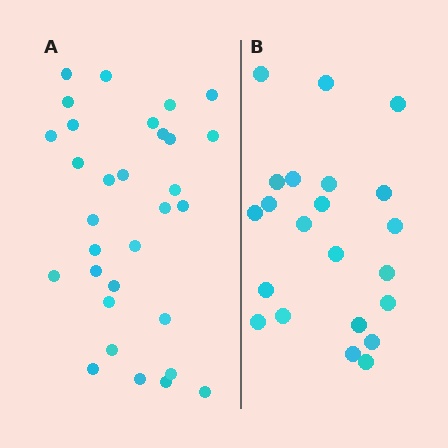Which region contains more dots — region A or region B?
Region A (the left region) has more dots.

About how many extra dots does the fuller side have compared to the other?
Region A has roughly 8 or so more dots than region B.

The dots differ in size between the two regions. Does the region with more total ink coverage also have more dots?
No. Region B has more total ink coverage because its dots are larger, but region A actually contains more individual dots. Total area can be misleading — the number of items is what matters here.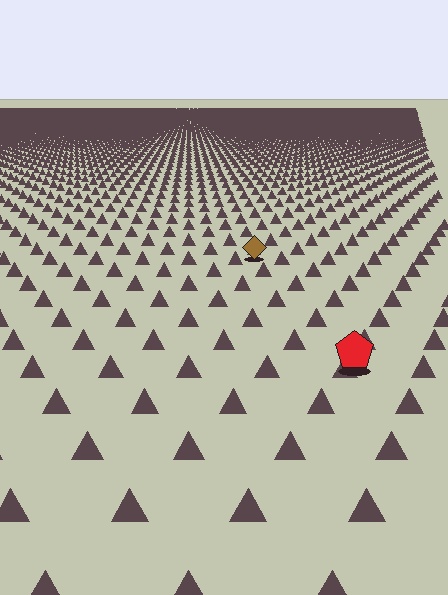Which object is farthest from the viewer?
The brown diamond is farthest from the viewer. It appears smaller and the ground texture around it is denser.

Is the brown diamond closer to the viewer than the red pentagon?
No. The red pentagon is closer — you can tell from the texture gradient: the ground texture is coarser near it.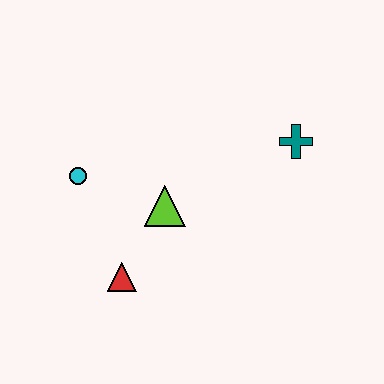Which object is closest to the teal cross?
The lime triangle is closest to the teal cross.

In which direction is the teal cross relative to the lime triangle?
The teal cross is to the right of the lime triangle.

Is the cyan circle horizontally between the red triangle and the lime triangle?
No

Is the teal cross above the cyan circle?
Yes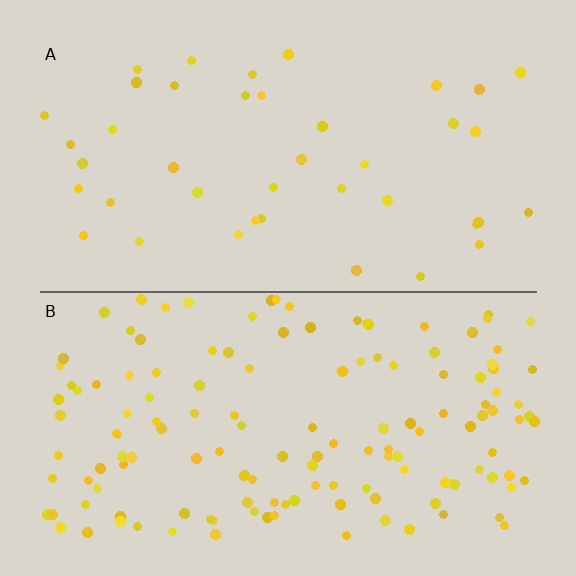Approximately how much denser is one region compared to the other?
Approximately 3.5× — region B over region A.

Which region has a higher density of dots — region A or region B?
B (the bottom).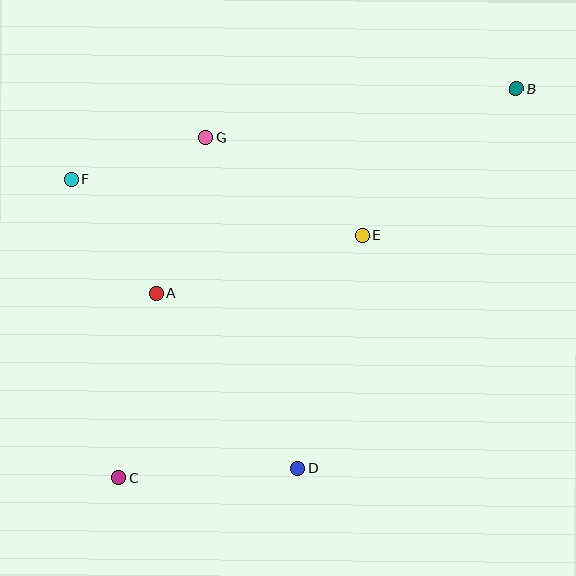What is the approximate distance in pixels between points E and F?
The distance between E and F is approximately 297 pixels.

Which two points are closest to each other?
Points F and G are closest to each other.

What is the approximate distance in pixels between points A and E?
The distance between A and E is approximately 214 pixels.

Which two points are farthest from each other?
Points B and C are farthest from each other.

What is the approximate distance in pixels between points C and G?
The distance between C and G is approximately 351 pixels.